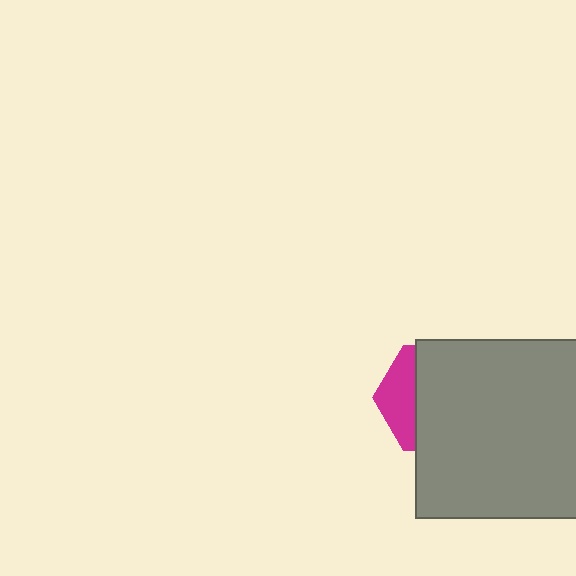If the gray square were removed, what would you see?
You would see the complete magenta hexagon.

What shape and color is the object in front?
The object in front is a gray square.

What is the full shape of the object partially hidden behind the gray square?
The partially hidden object is a magenta hexagon.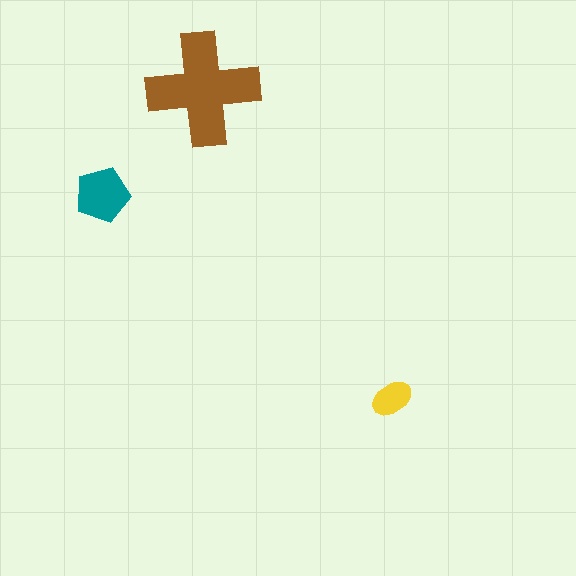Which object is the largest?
The brown cross.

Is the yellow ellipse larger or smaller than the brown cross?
Smaller.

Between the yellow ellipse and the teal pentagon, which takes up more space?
The teal pentagon.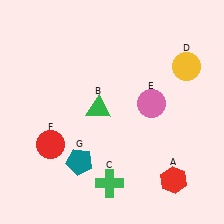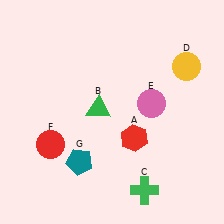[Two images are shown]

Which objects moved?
The objects that moved are: the red hexagon (A), the green cross (C).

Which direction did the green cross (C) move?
The green cross (C) moved right.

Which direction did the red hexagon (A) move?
The red hexagon (A) moved up.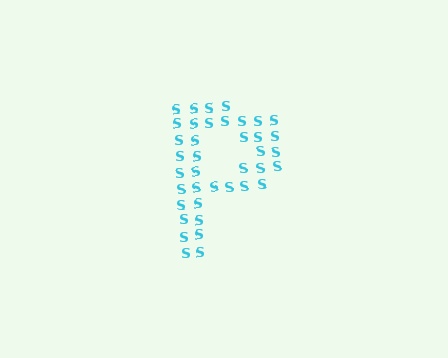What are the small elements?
The small elements are letter S's.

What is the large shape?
The large shape is the letter P.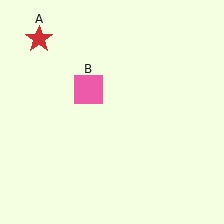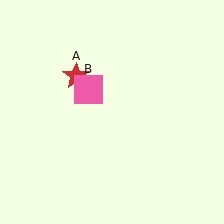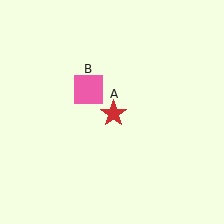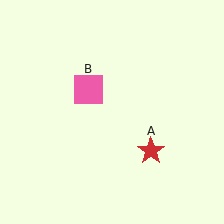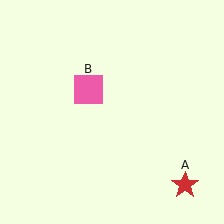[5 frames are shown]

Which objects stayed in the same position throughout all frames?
Pink square (object B) remained stationary.